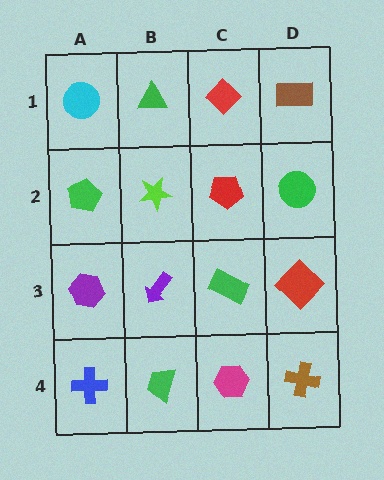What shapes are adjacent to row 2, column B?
A green triangle (row 1, column B), a purple arrow (row 3, column B), a green pentagon (row 2, column A), a red pentagon (row 2, column C).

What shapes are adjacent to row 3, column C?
A red pentagon (row 2, column C), a magenta hexagon (row 4, column C), a purple arrow (row 3, column B), a red diamond (row 3, column D).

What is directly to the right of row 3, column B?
A green rectangle.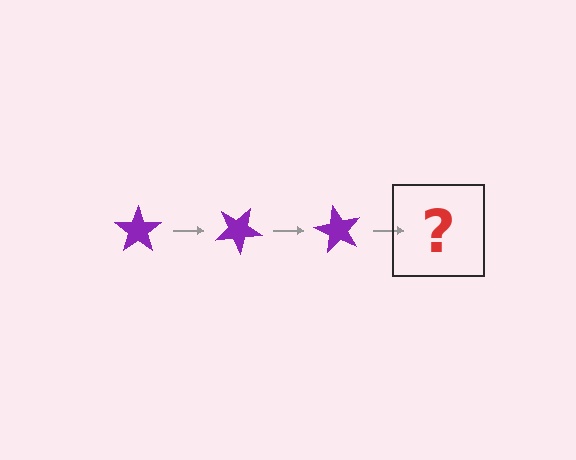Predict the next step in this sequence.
The next step is a purple star rotated 90 degrees.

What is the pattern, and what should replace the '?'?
The pattern is that the star rotates 30 degrees each step. The '?' should be a purple star rotated 90 degrees.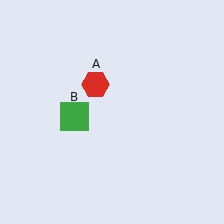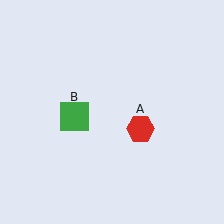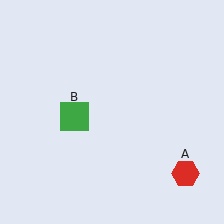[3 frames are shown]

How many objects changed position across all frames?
1 object changed position: red hexagon (object A).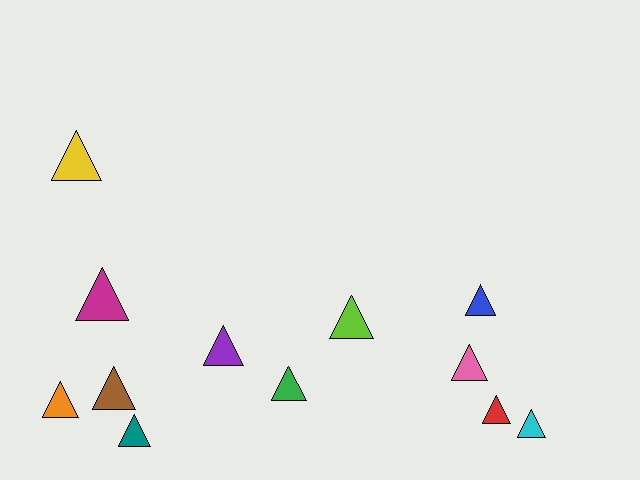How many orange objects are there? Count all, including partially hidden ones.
There is 1 orange object.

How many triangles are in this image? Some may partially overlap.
There are 12 triangles.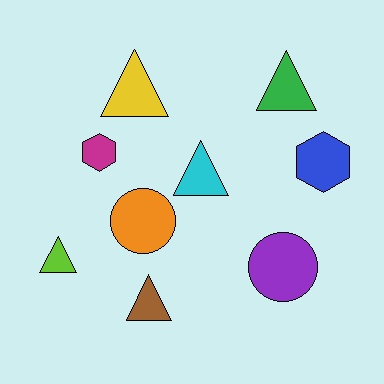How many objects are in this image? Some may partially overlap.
There are 9 objects.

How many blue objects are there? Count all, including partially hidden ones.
There is 1 blue object.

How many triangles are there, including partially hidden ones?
There are 5 triangles.